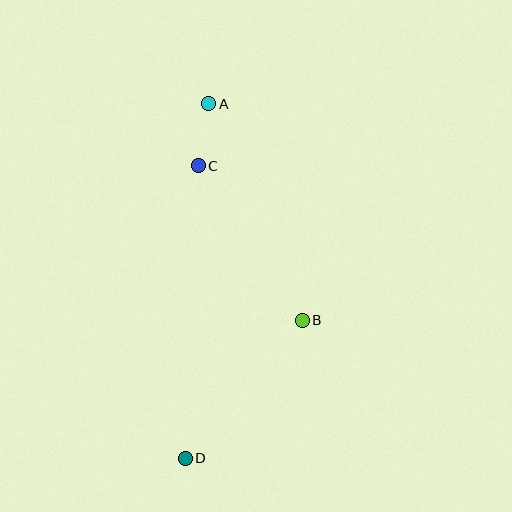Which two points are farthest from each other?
Points A and D are farthest from each other.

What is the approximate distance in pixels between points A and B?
The distance between A and B is approximately 236 pixels.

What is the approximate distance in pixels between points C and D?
The distance between C and D is approximately 293 pixels.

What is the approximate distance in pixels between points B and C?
The distance between B and C is approximately 186 pixels.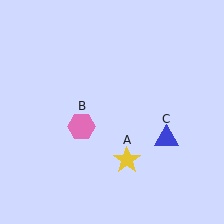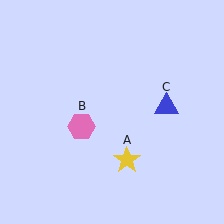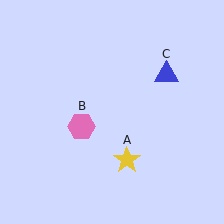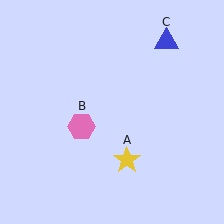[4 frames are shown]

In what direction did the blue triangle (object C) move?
The blue triangle (object C) moved up.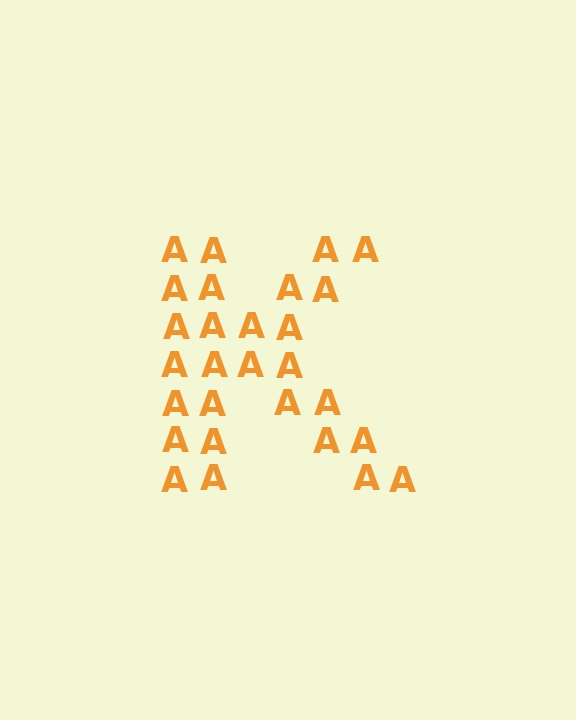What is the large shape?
The large shape is the letter K.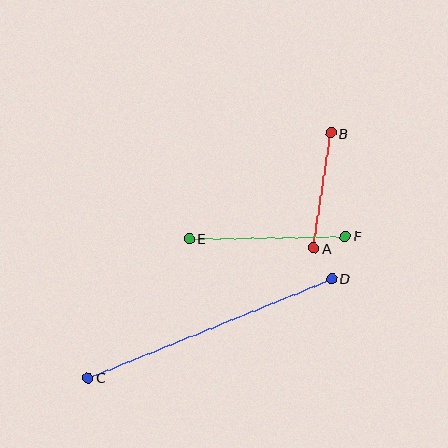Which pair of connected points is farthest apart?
Points C and D are farthest apart.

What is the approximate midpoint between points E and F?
The midpoint is at approximately (267, 238) pixels.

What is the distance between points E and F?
The distance is approximately 155 pixels.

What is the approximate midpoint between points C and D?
The midpoint is at approximately (210, 328) pixels.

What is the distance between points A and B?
The distance is approximately 117 pixels.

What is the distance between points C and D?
The distance is approximately 263 pixels.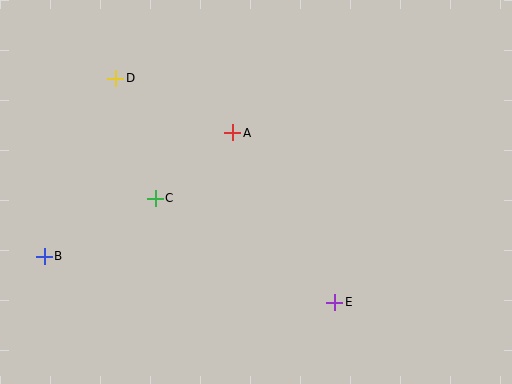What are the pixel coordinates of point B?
Point B is at (44, 256).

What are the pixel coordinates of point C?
Point C is at (155, 198).